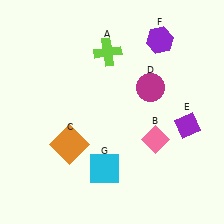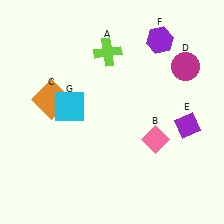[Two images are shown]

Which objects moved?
The objects that moved are: the orange square (C), the magenta circle (D), the cyan square (G).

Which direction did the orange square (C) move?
The orange square (C) moved up.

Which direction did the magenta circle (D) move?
The magenta circle (D) moved right.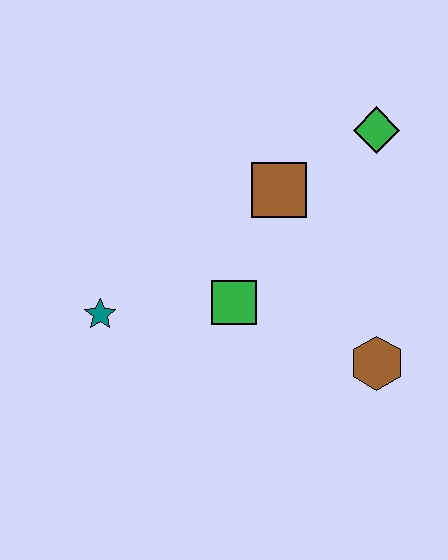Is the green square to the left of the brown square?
Yes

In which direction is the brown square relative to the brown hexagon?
The brown square is above the brown hexagon.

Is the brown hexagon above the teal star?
No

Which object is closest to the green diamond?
The brown square is closest to the green diamond.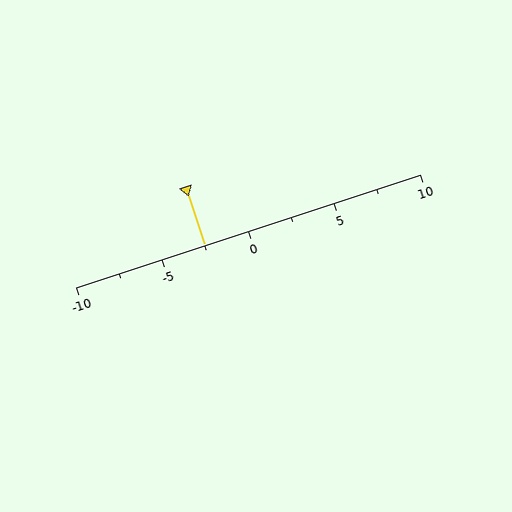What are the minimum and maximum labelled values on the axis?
The axis runs from -10 to 10.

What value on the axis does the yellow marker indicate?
The marker indicates approximately -2.5.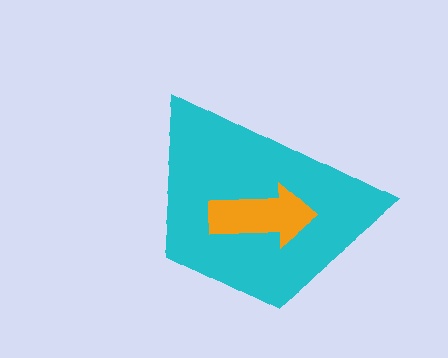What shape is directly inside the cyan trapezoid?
The orange arrow.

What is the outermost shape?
The cyan trapezoid.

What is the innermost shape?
The orange arrow.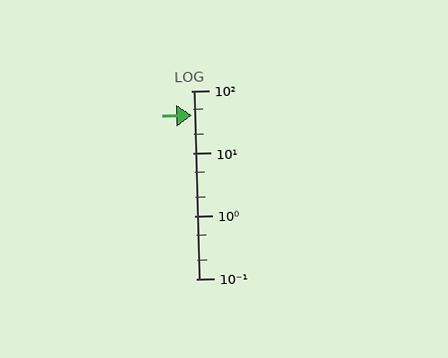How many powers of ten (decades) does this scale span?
The scale spans 3 decades, from 0.1 to 100.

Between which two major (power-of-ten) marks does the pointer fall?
The pointer is between 10 and 100.